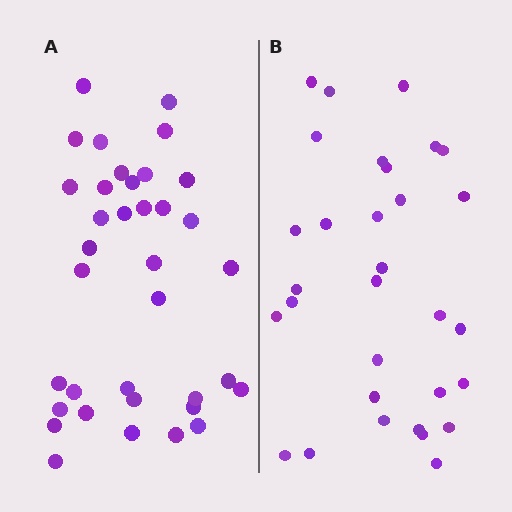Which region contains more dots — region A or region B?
Region A (the left region) has more dots.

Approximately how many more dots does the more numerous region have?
Region A has about 5 more dots than region B.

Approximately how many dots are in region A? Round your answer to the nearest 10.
About 40 dots. (The exact count is 36, which rounds to 40.)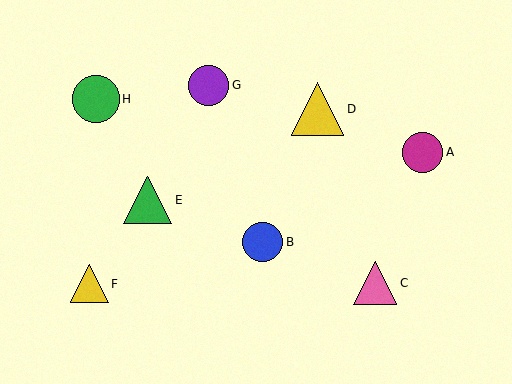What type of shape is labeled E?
Shape E is a green triangle.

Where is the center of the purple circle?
The center of the purple circle is at (209, 85).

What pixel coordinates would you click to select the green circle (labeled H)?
Click at (96, 99) to select the green circle H.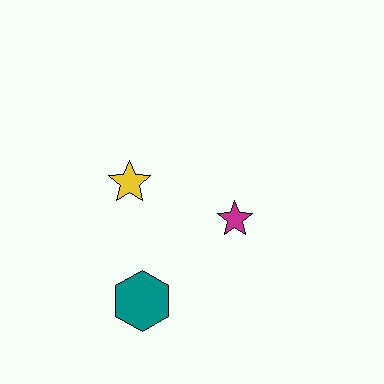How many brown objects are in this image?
There are no brown objects.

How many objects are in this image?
There are 3 objects.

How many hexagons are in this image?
There is 1 hexagon.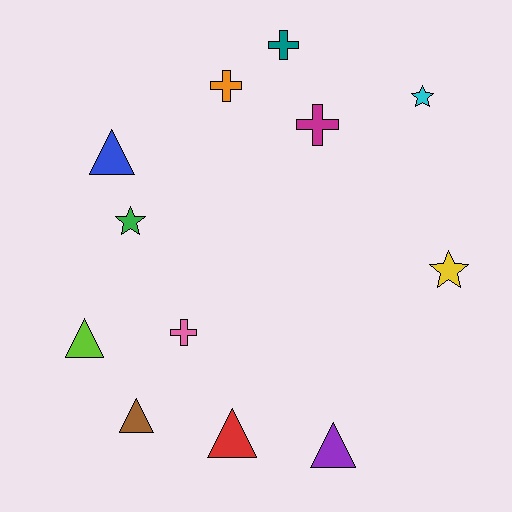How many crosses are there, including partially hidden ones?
There are 4 crosses.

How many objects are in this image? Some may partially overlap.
There are 12 objects.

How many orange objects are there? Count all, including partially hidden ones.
There is 1 orange object.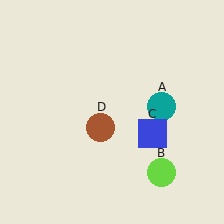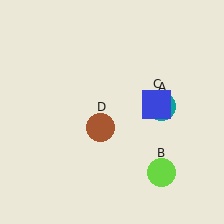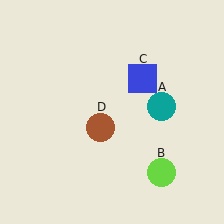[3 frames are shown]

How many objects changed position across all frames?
1 object changed position: blue square (object C).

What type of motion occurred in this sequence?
The blue square (object C) rotated counterclockwise around the center of the scene.